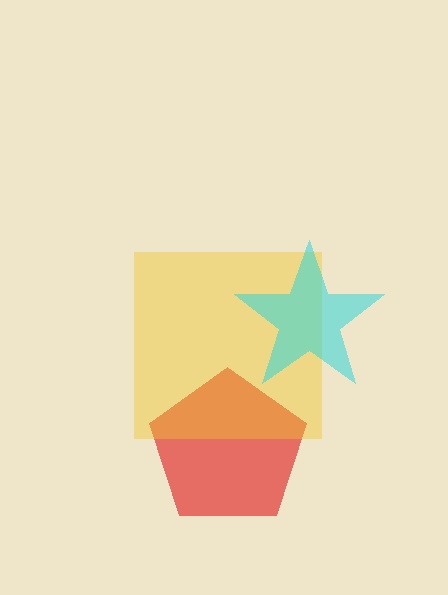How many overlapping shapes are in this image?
There are 3 overlapping shapes in the image.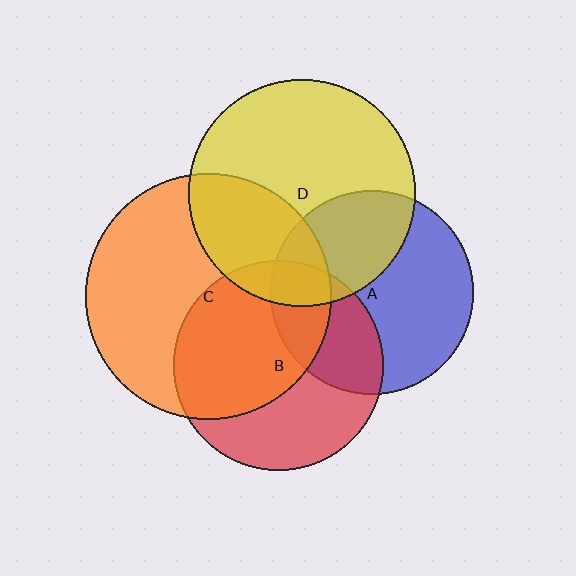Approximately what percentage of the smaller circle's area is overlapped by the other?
Approximately 30%.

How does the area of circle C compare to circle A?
Approximately 1.5 times.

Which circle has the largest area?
Circle C (orange).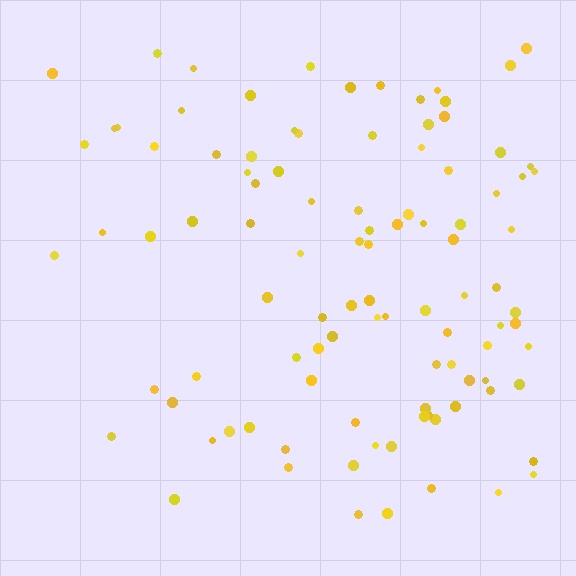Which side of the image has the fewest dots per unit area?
The left.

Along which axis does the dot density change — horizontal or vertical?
Horizontal.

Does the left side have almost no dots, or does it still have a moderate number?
Still a moderate number, just noticeably fewer than the right.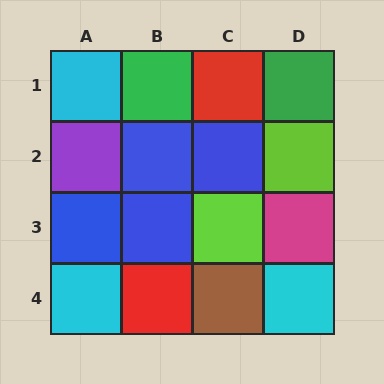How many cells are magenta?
1 cell is magenta.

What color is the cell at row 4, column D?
Cyan.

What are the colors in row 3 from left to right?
Blue, blue, lime, magenta.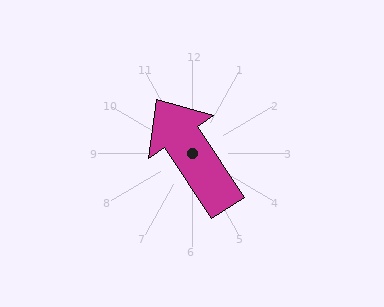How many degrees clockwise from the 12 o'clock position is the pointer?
Approximately 327 degrees.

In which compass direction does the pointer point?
Northwest.